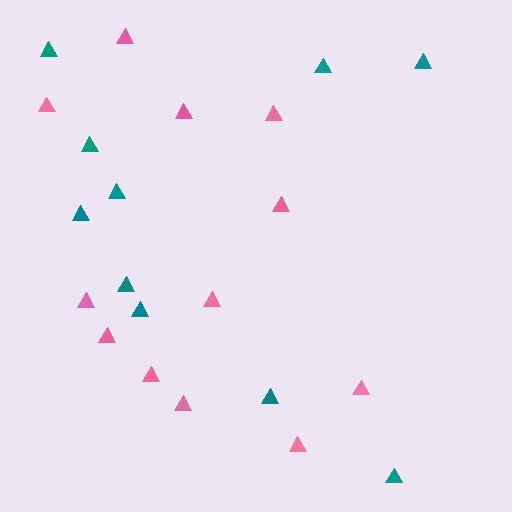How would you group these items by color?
There are 2 groups: one group of teal triangles (10) and one group of pink triangles (12).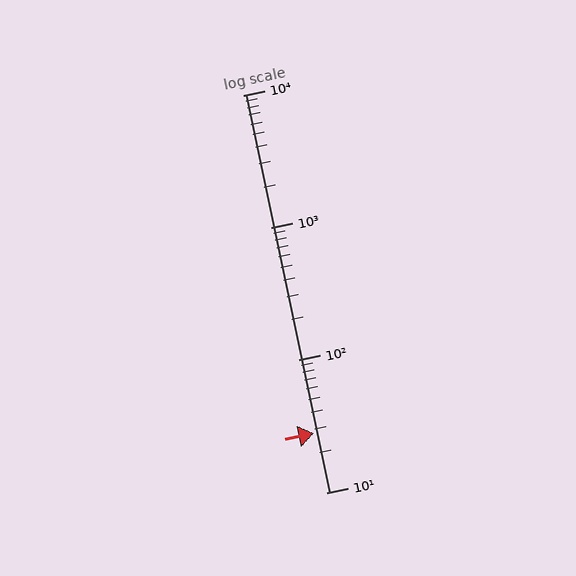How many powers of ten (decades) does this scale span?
The scale spans 3 decades, from 10 to 10000.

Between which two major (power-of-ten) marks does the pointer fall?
The pointer is between 10 and 100.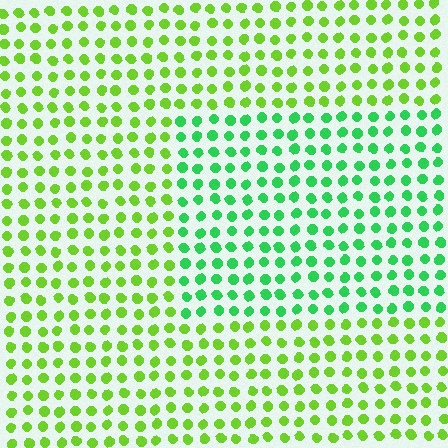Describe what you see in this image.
The image is filled with small lime elements in a uniform arrangement. A rectangle-shaped region is visible where the elements are tinted to a slightly different hue, forming a subtle color boundary.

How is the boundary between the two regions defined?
The boundary is defined purely by a slight shift in hue (about 40 degrees). Spacing, size, and orientation are identical on both sides.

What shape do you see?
I see a rectangle.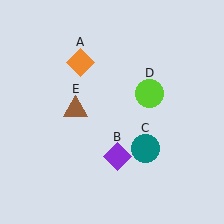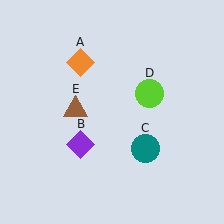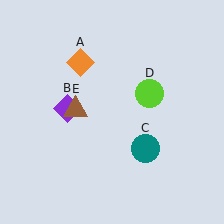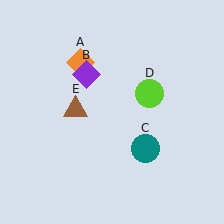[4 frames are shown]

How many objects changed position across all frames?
1 object changed position: purple diamond (object B).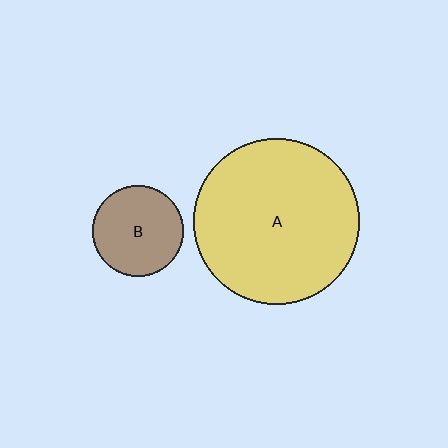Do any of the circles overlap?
No, none of the circles overlap.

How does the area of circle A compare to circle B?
Approximately 3.3 times.